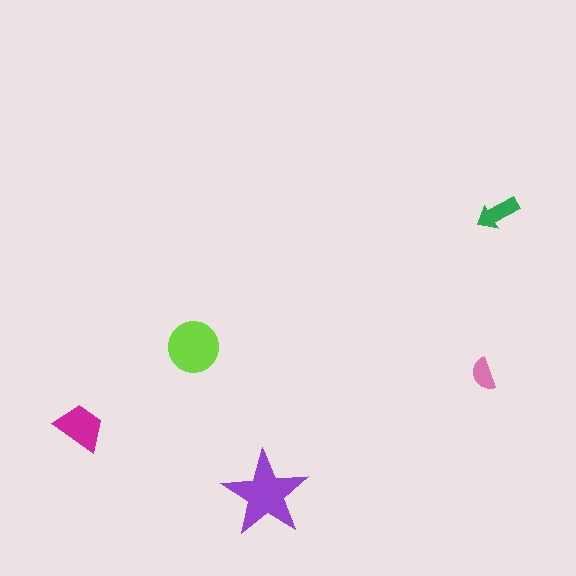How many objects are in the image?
There are 5 objects in the image.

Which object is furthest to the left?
The magenta trapezoid is leftmost.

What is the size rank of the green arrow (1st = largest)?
4th.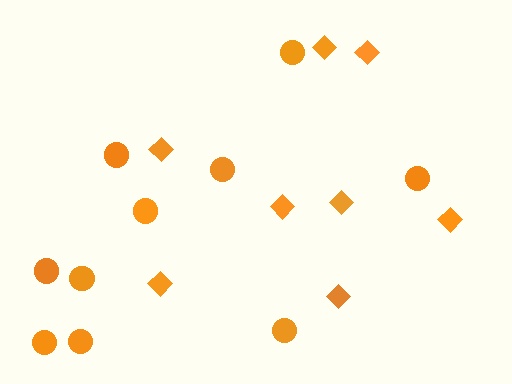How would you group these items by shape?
There are 2 groups: one group of circles (10) and one group of diamonds (8).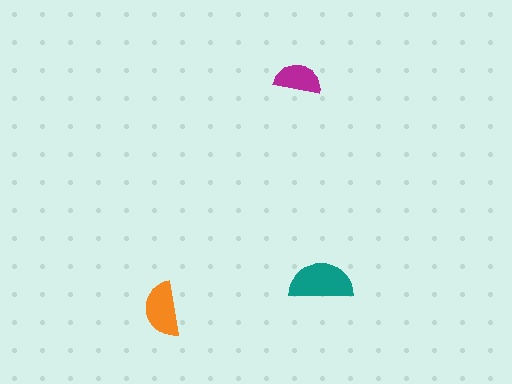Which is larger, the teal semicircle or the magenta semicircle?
The teal one.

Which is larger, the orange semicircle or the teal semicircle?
The teal one.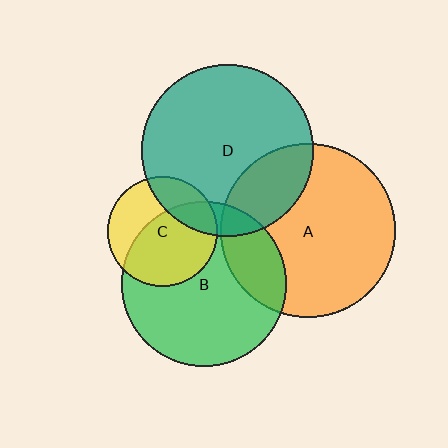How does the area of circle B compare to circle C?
Approximately 2.3 times.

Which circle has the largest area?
Circle A (orange).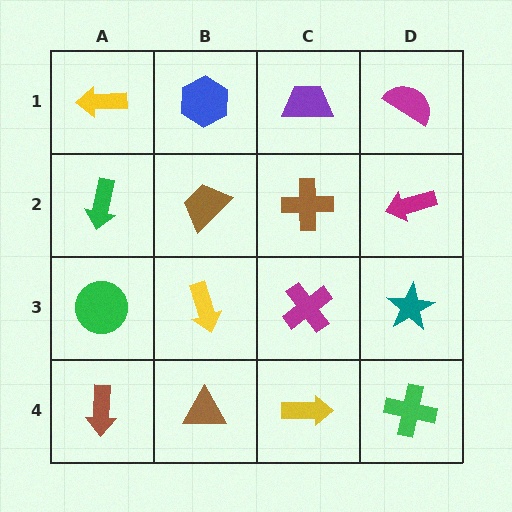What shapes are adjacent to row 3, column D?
A magenta arrow (row 2, column D), a green cross (row 4, column D), a magenta cross (row 3, column C).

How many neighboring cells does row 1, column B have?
3.